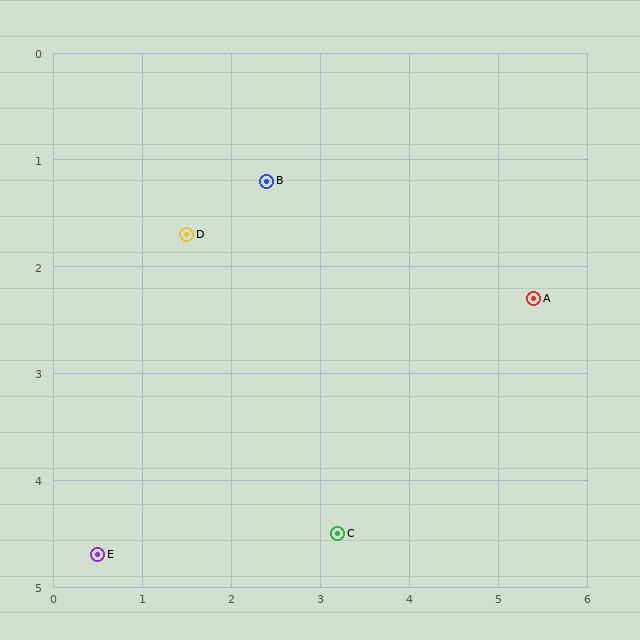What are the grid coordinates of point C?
Point C is at approximately (3.2, 4.5).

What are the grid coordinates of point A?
Point A is at approximately (5.4, 2.3).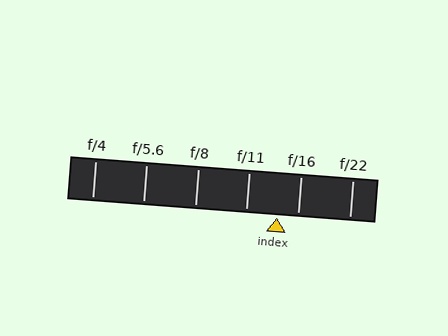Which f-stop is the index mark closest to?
The index mark is closest to f/16.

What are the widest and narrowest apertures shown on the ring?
The widest aperture shown is f/4 and the narrowest is f/22.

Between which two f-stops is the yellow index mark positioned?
The index mark is between f/11 and f/16.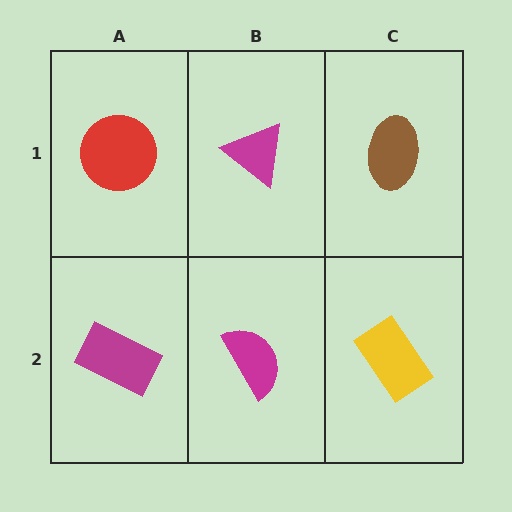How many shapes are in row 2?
3 shapes.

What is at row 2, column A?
A magenta rectangle.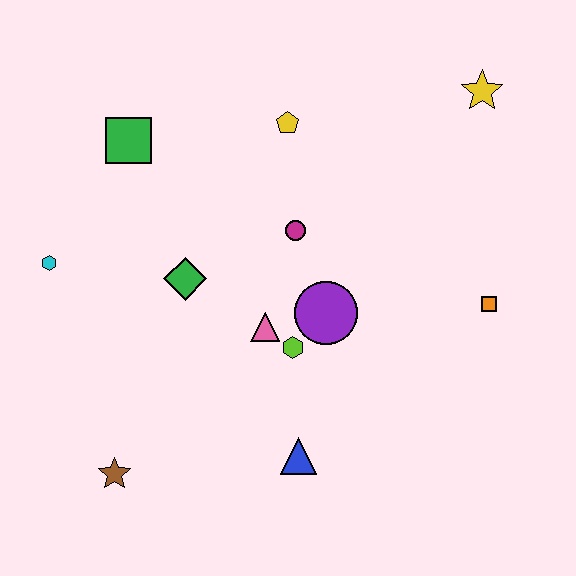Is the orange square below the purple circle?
No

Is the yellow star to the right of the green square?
Yes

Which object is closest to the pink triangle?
The lime hexagon is closest to the pink triangle.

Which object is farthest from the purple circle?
The cyan hexagon is farthest from the purple circle.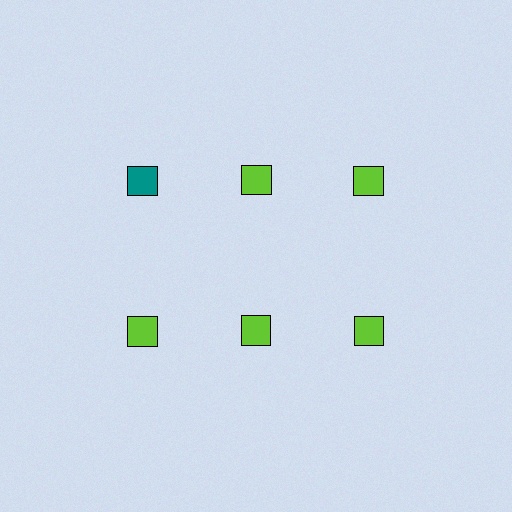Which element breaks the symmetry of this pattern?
The teal square in the top row, leftmost column breaks the symmetry. All other shapes are lime squares.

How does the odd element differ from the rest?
It has a different color: teal instead of lime.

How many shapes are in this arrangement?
There are 6 shapes arranged in a grid pattern.